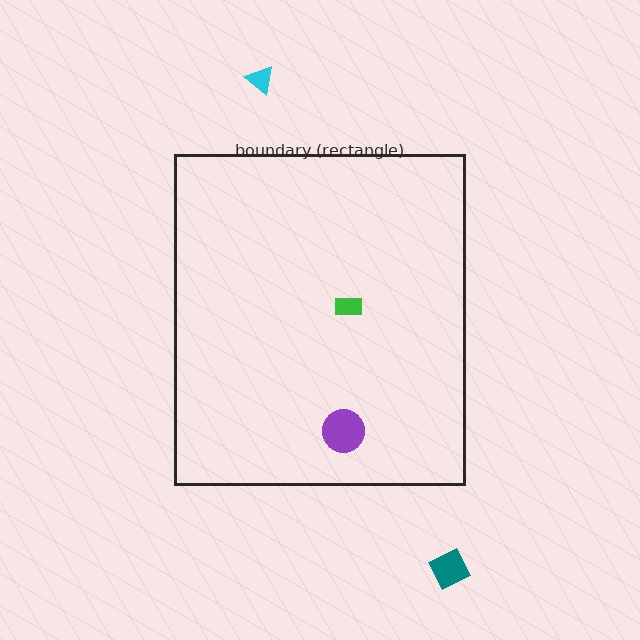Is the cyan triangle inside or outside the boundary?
Outside.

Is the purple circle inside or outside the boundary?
Inside.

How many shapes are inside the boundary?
2 inside, 2 outside.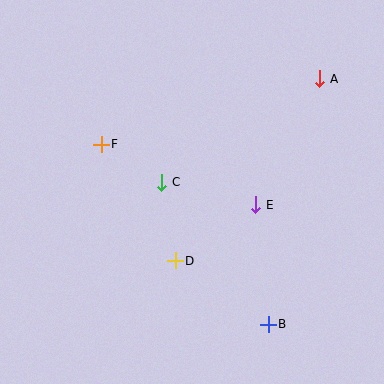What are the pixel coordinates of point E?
Point E is at (256, 205).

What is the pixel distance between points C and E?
The distance between C and E is 97 pixels.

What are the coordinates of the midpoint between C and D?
The midpoint between C and D is at (169, 221).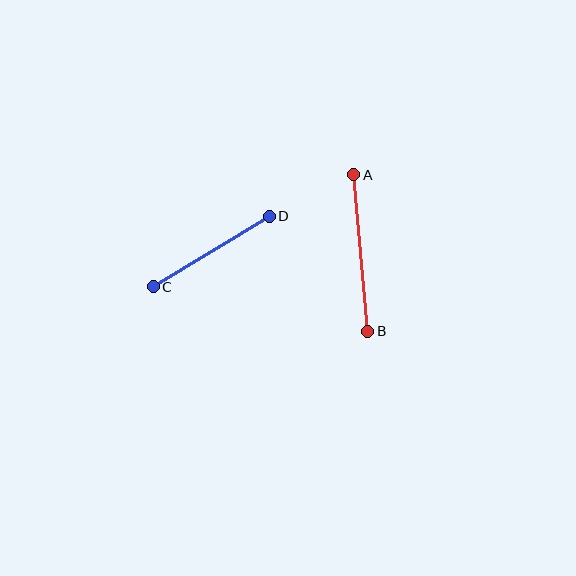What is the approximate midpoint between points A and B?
The midpoint is at approximately (361, 253) pixels.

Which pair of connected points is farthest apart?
Points A and B are farthest apart.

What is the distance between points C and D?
The distance is approximately 136 pixels.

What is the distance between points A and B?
The distance is approximately 157 pixels.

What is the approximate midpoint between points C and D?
The midpoint is at approximately (211, 252) pixels.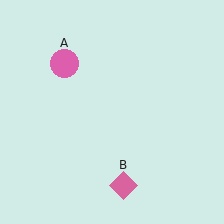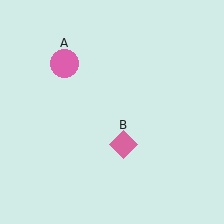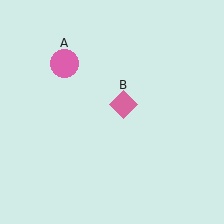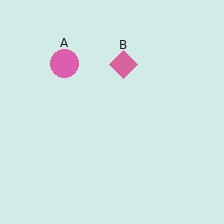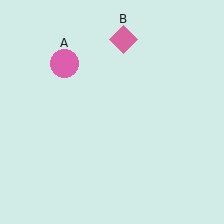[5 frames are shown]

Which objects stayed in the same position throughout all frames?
Pink circle (object A) remained stationary.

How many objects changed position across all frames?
1 object changed position: pink diamond (object B).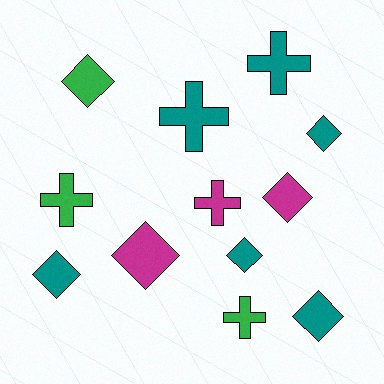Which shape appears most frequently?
Diamond, with 7 objects.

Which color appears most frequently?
Teal, with 6 objects.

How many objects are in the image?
There are 12 objects.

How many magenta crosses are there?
There is 1 magenta cross.